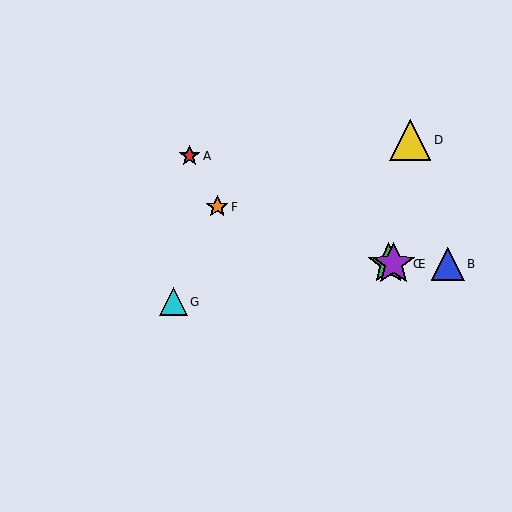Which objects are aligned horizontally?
Objects B, C, E are aligned horizontally.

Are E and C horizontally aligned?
Yes, both are at y≈264.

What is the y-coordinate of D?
Object D is at y≈140.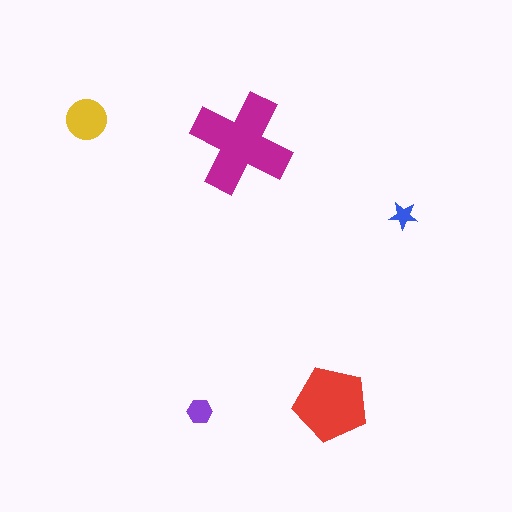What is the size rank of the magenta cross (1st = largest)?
1st.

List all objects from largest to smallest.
The magenta cross, the red pentagon, the yellow circle, the purple hexagon, the blue star.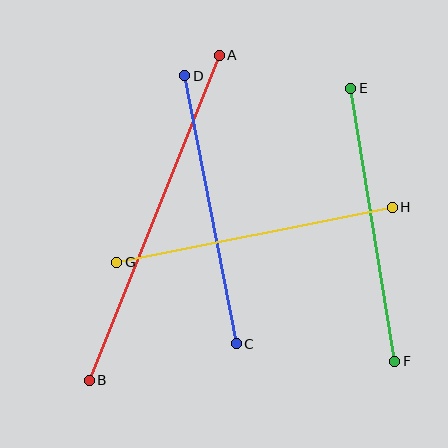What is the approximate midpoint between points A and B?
The midpoint is at approximately (154, 218) pixels.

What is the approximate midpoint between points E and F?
The midpoint is at approximately (373, 225) pixels.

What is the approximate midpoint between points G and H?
The midpoint is at approximately (255, 235) pixels.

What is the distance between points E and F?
The distance is approximately 277 pixels.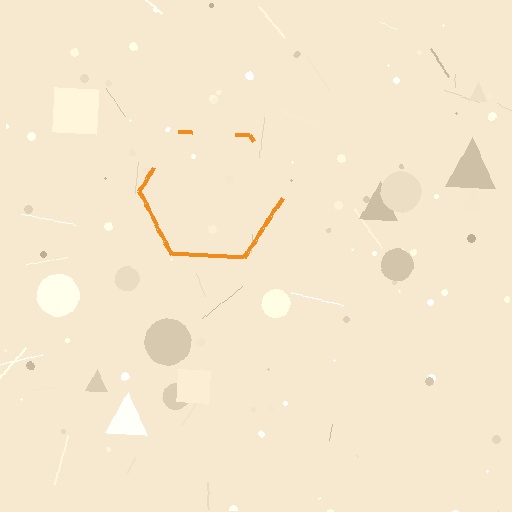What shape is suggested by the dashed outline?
The dashed outline suggests a hexagon.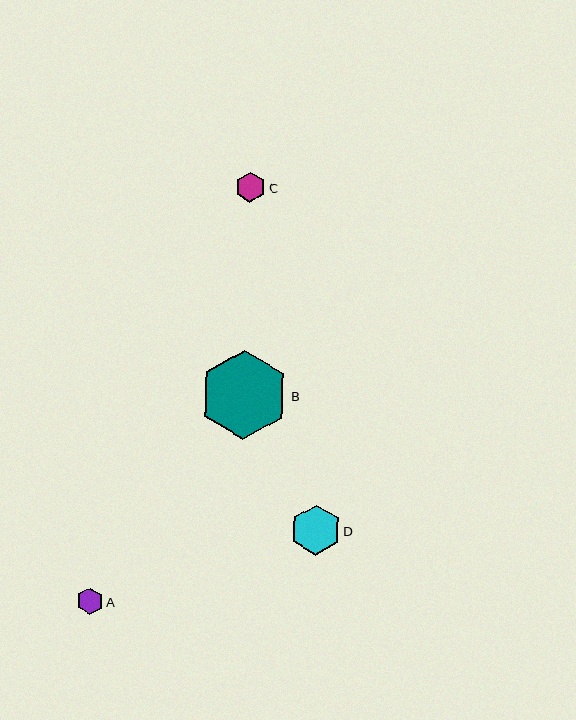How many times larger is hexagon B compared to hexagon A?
Hexagon B is approximately 3.4 times the size of hexagon A.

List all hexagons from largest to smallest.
From largest to smallest: B, D, C, A.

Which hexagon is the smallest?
Hexagon A is the smallest with a size of approximately 26 pixels.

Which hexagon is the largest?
Hexagon B is the largest with a size of approximately 89 pixels.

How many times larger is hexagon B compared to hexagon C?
Hexagon B is approximately 3.0 times the size of hexagon C.